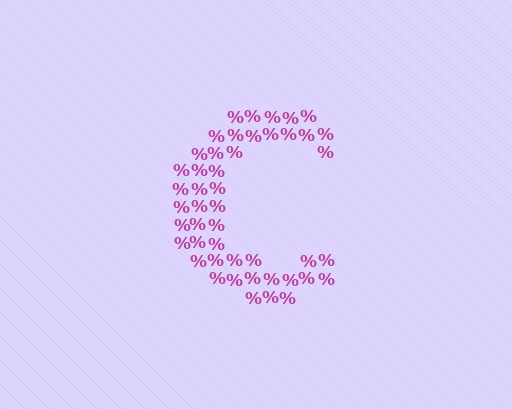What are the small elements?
The small elements are percent signs.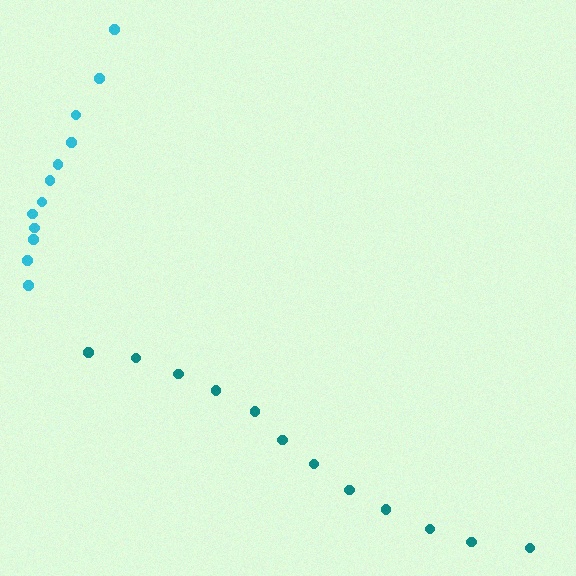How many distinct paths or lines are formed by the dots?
There are 2 distinct paths.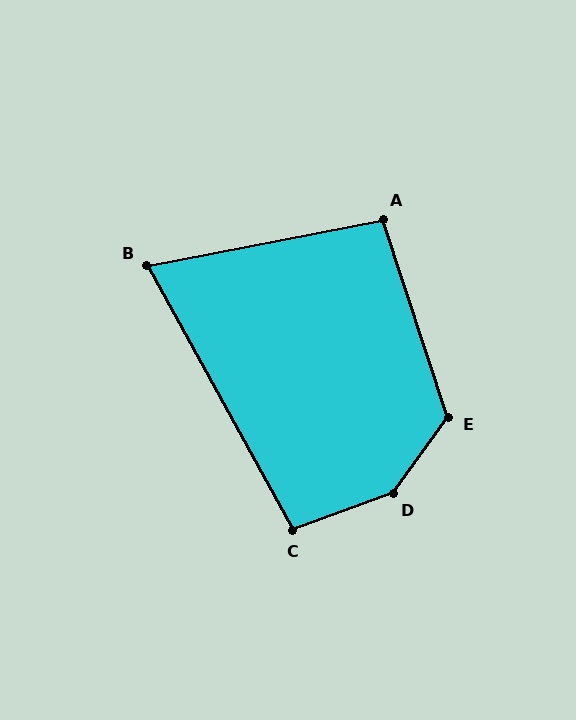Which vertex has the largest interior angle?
D, at approximately 146 degrees.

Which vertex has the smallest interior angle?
B, at approximately 72 degrees.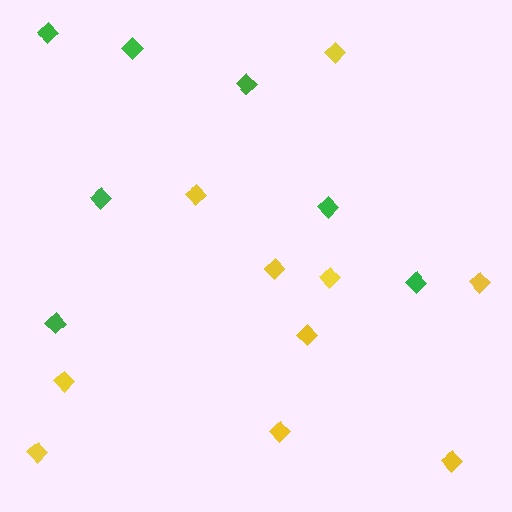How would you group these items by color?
There are 2 groups: one group of yellow diamonds (10) and one group of green diamonds (7).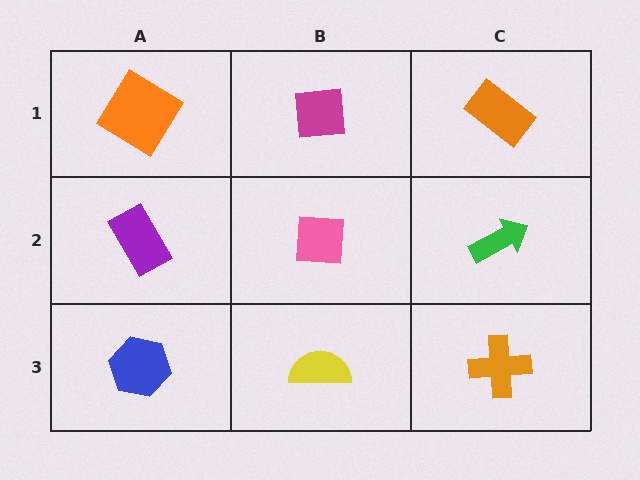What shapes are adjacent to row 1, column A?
A purple rectangle (row 2, column A), a magenta square (row 1, column B).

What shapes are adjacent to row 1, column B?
A pink square (row 2, column B), an orange diamond (row 1, column A), an orange rectangle (row 1, column C).